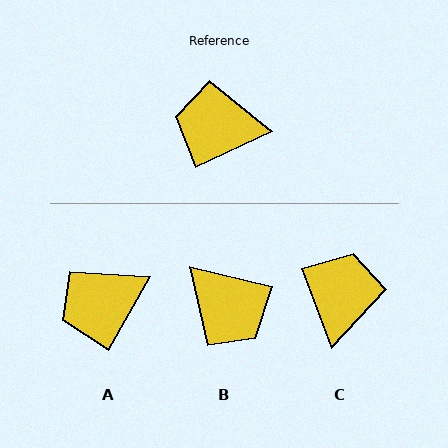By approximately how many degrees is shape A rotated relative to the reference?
Approximately 35 degrees counter-clockwise.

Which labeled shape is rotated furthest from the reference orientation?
B, about 142 degrees away.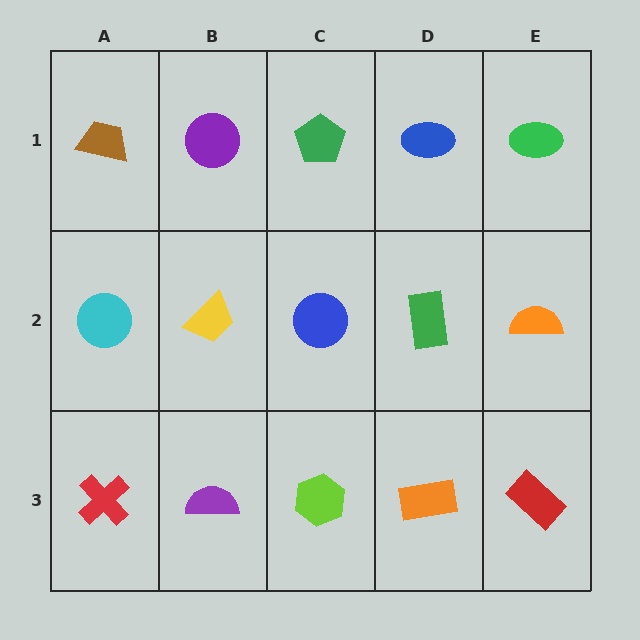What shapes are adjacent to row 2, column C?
A green pentagon (row 1, column C), a lime hexagon (row 3, column C), a yellow trapezoid (row 2, column B), a green rectangle (row 2, column D).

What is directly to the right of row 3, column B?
A lime hexagon.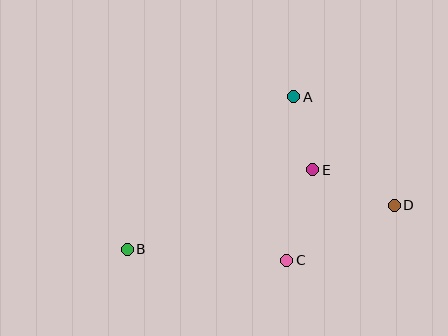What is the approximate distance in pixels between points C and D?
The distance between C and D is approximately 121 pixels.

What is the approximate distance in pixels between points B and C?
The distance between B and C is approximately 160 pixels.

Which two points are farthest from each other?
Points B and D are farthest from each other.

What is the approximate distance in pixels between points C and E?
The distance between C and E is approximately 94 pixels.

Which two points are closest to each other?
Points A and E are closest to each other.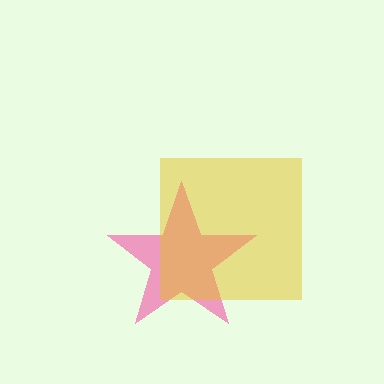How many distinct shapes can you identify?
There are 2 distinct shapes: a pink star, a yellow square.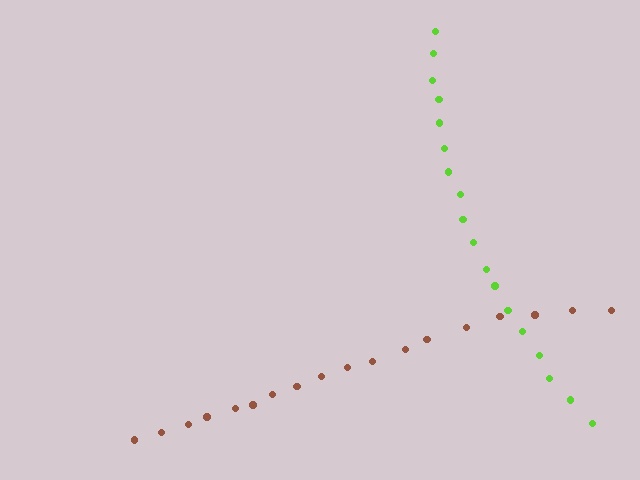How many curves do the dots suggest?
There are 2 distinct paths.